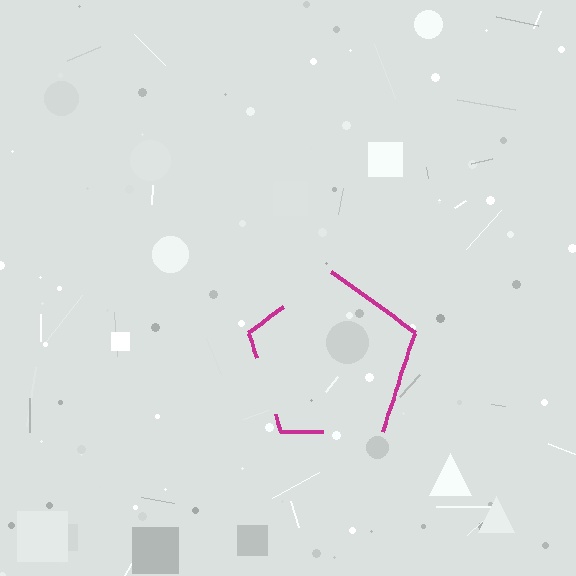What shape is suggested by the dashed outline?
The dashed outline suggests a pentagon.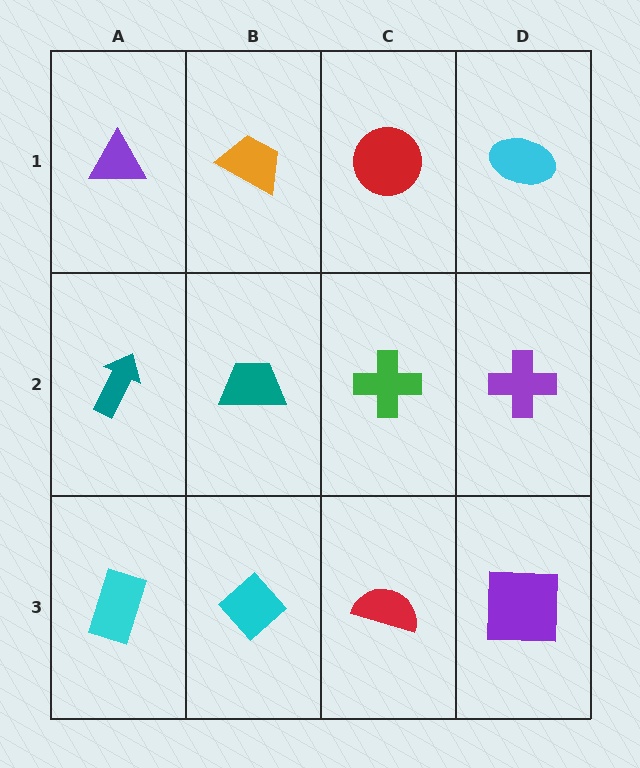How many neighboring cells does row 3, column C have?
3.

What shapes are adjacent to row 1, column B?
A teal trapezoid (row 2, column B), a purple triangle (row 1, column A), a red circle (row 1, column C).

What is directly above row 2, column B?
An orange trapezoid.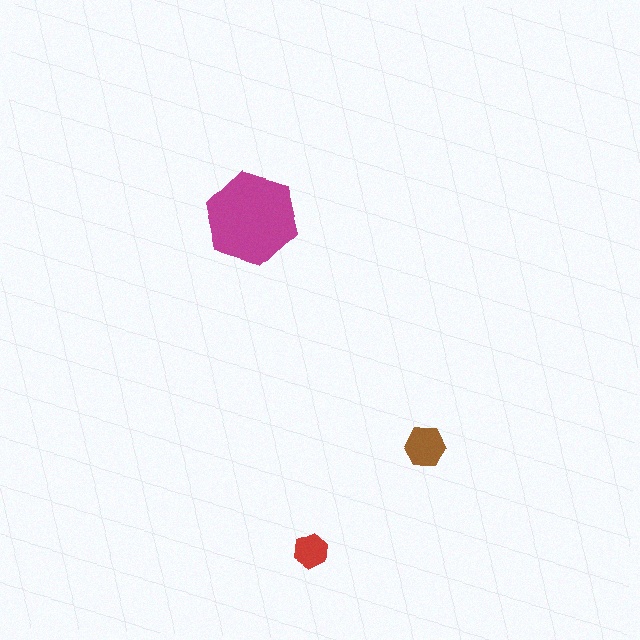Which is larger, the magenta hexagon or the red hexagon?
The magenta one.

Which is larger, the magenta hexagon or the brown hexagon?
The magenta one.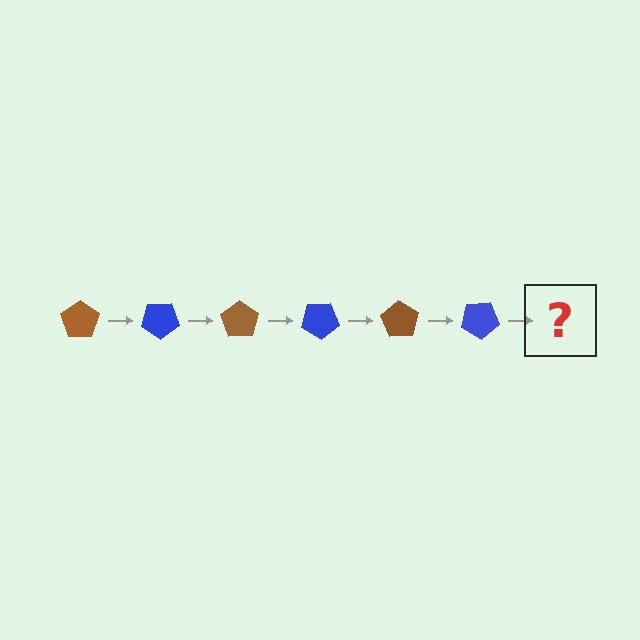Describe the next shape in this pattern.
It should be a brown pentagon, rotated 210 degrees from the start.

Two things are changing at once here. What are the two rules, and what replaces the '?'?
The two rules are that it rotates 35 degrees each step and the color cycles through brown and blue. The '?' should be a brown pentagon, rotated 210 degrees from the start.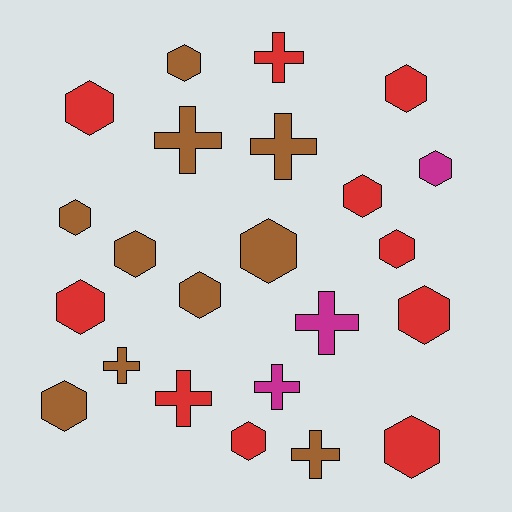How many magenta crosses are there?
There are 2 magenta crosses.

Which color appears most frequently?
Brown, with 10 objects.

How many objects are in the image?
There are 23 objects.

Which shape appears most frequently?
Hexagon, with 15 objects.